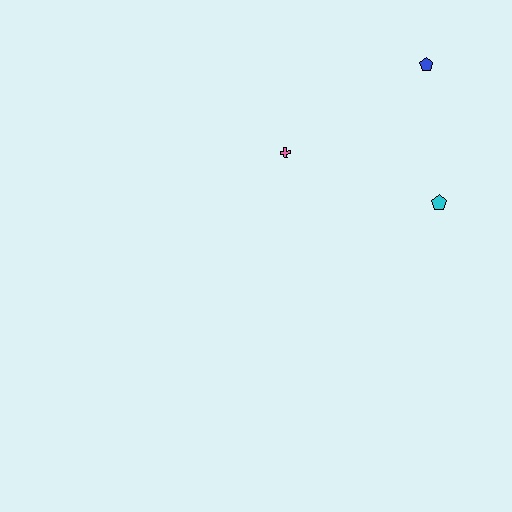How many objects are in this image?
There are 3 objects.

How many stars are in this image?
There are no stars.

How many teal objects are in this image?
There are no teal objects.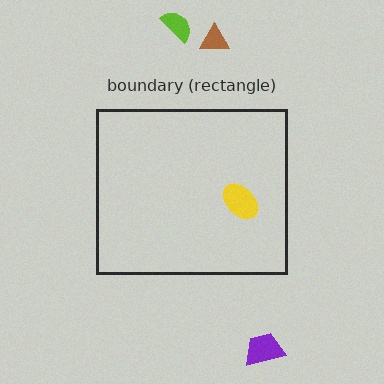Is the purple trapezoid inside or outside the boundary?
Outside.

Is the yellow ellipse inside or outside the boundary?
Inside.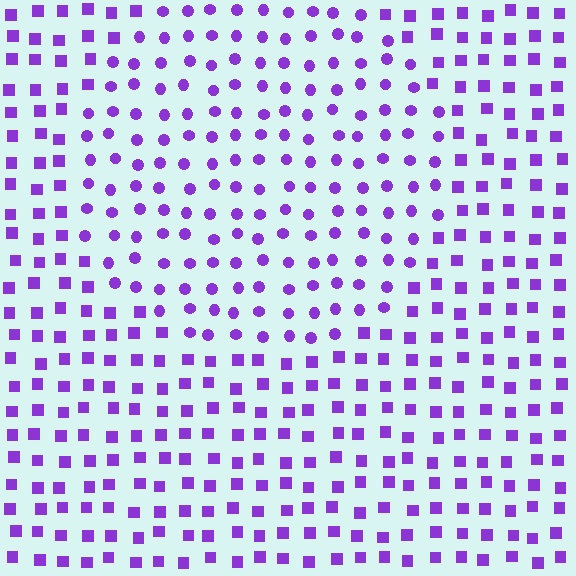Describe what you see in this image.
The image is filled with small purple elements arranged in a uniform grid. A circle-shaped region contains circles, while the surrounding area contains squares. The boundary is defined purely by the change in element shape.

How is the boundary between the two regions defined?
The boundary is defined by a change in element shape: circles inside vs. squares outside. All elements share the same color and spacing.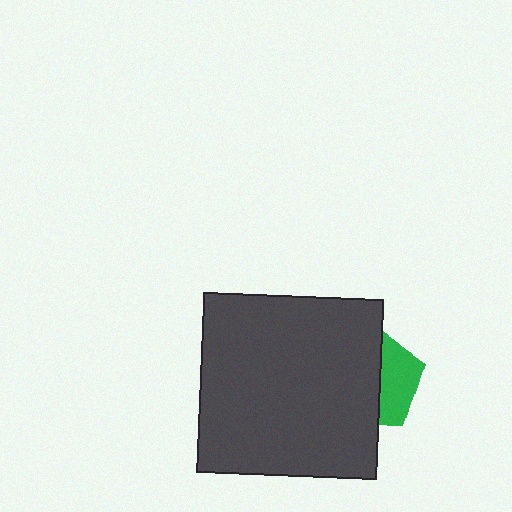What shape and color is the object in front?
The object in front is a dark gray square.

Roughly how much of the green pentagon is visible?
A small part of it is visible (roughly 39%).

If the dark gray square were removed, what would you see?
You would see the complete green pentagon.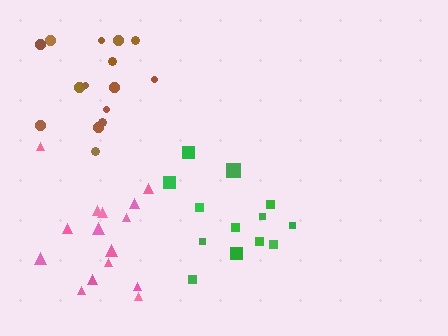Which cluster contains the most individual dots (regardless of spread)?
Brown (16).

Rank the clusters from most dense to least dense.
green, brown, pink.